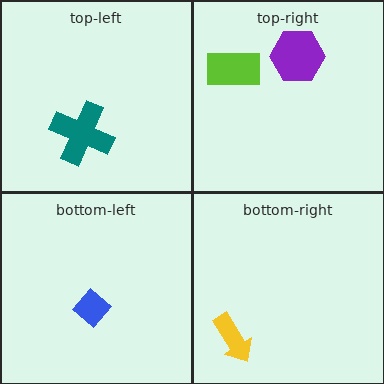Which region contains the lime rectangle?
The top-right region.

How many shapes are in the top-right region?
2.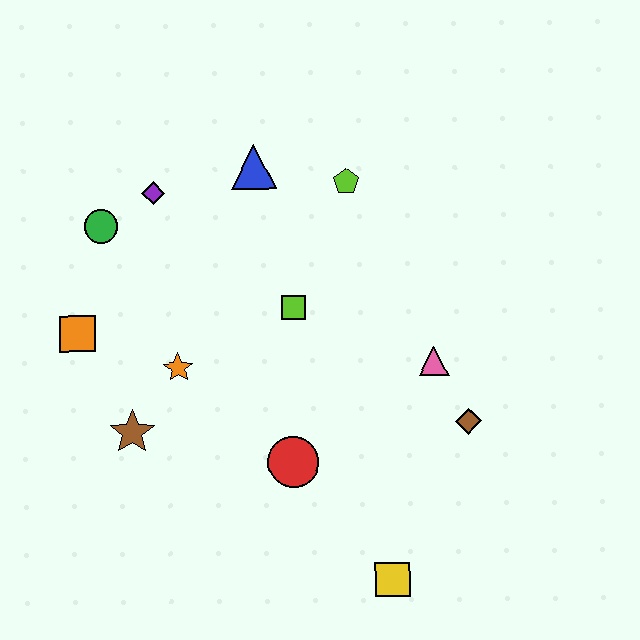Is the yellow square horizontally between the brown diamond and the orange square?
Yes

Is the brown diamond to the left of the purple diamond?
No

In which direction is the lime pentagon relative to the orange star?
The lime pentagon is above the orange star.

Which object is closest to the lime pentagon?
The blue triangle is closest to the lime pentagon.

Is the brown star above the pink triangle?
No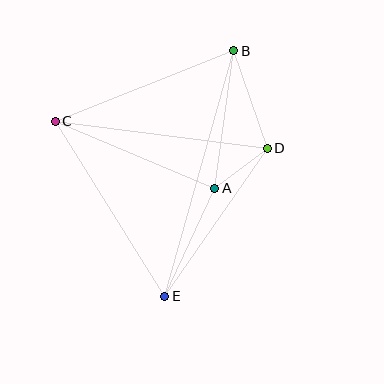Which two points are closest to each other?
Points A and D are closest to each other.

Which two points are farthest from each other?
Points B and E are farthest from each other.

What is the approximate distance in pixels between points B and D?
The distance between B and D is approximately 103 pixels.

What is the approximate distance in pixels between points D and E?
The distance between D and E is approximately 180 pixels.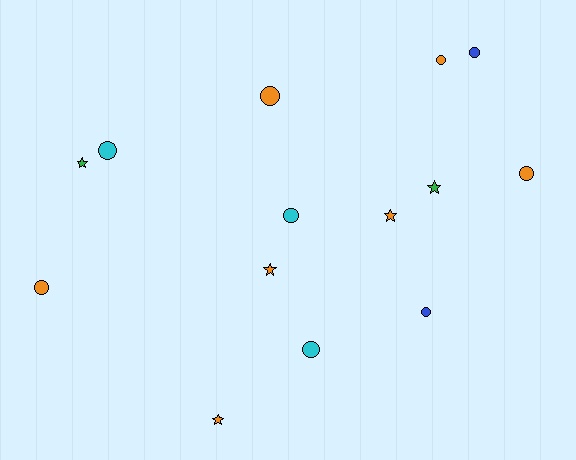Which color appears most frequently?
Orange, with 7 objects.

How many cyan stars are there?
There are no cyan stars.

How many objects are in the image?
There are 14 objects.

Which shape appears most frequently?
Circle, with 9 objects.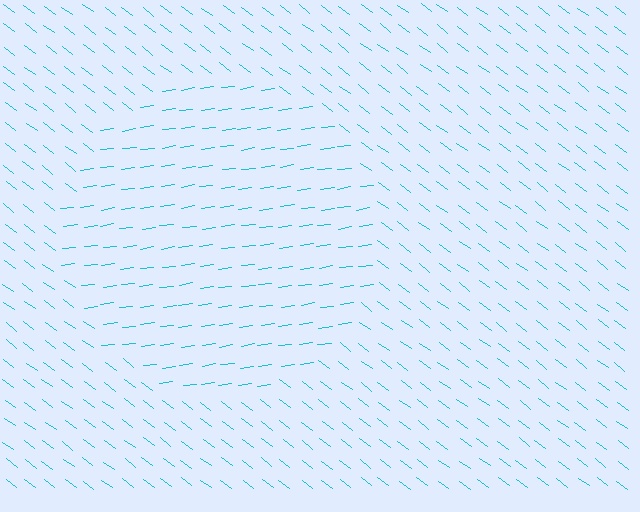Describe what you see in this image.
The image is filled with small cyan line segments. A circle region in the image has lines oriented differently from the surrounding lines, creating a visible texture boundary.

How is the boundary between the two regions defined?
The boundary is defined purely by a change in line orientation (approximately 45 degrees difference). All lines are the same color and thickness.